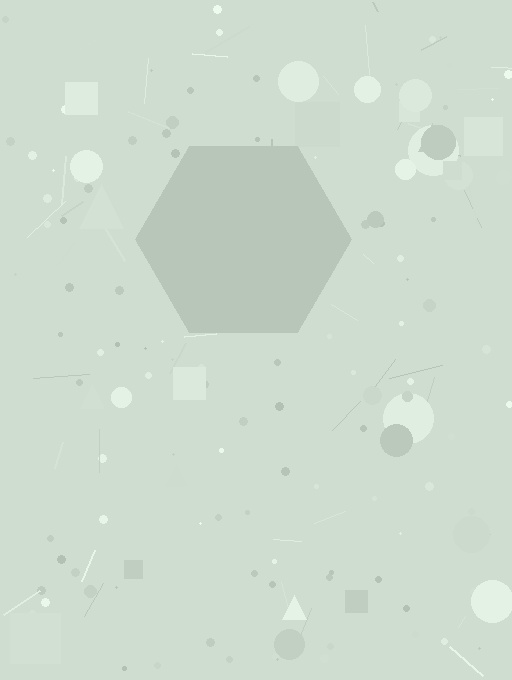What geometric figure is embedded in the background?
A hexagon is embedded in the background.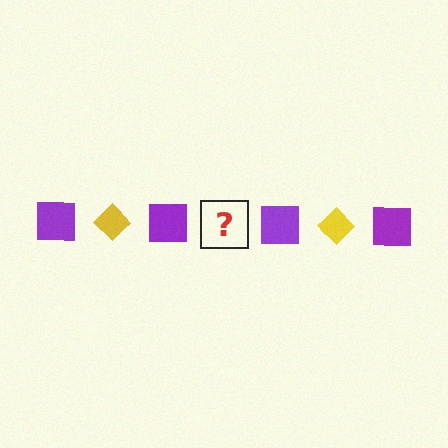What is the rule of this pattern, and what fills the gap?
The rule is that the pattern alternates between purple square and yellow diamond. The gap should be filled with a yellow diamond.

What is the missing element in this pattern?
The missing element is a yellow diamond.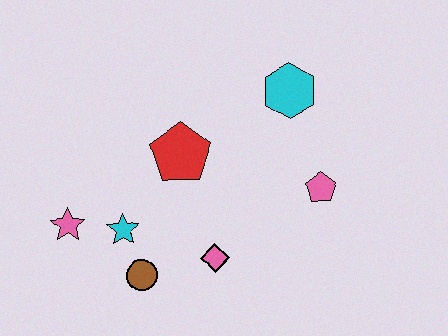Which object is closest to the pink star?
The cyan star is closest to the pink star.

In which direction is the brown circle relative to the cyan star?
The brown circle is below the cyan star.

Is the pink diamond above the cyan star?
No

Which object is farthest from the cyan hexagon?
The pink star is farthest from the cyan hexagon.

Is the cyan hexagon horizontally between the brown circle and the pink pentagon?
Yes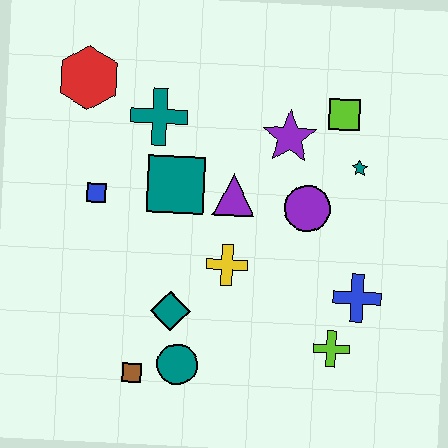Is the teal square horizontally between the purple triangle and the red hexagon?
Yes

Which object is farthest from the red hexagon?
The lime cross is farthest from the red hexagon.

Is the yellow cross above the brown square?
Yes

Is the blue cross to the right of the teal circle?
Yes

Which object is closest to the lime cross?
The blue cross is closest to the lime cross.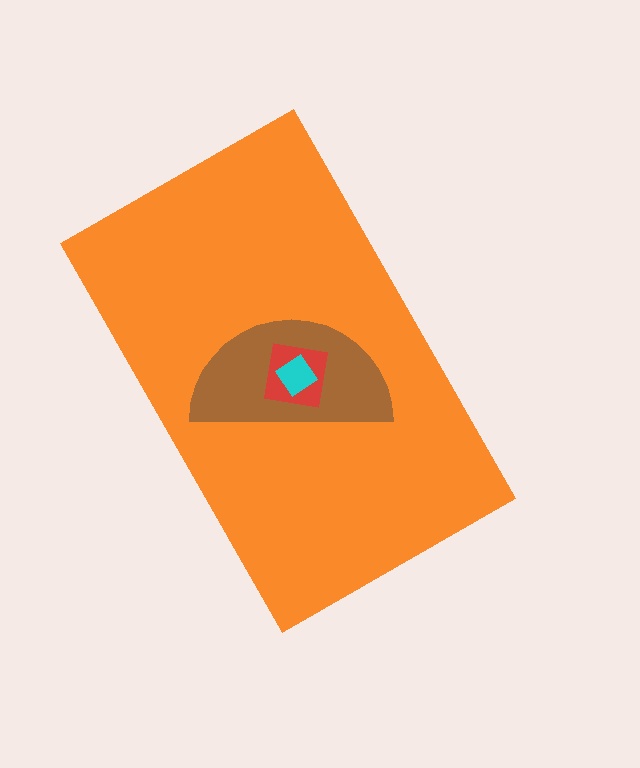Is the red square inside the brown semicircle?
Yes.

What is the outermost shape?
The orange rectangle.